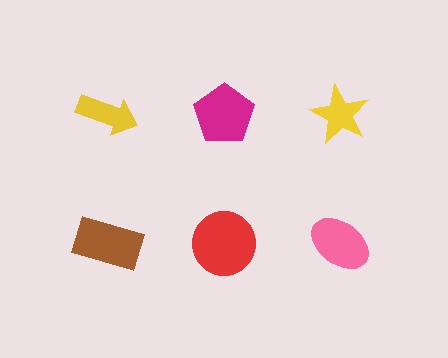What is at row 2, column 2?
A red circle.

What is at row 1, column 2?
A magenta pentagon.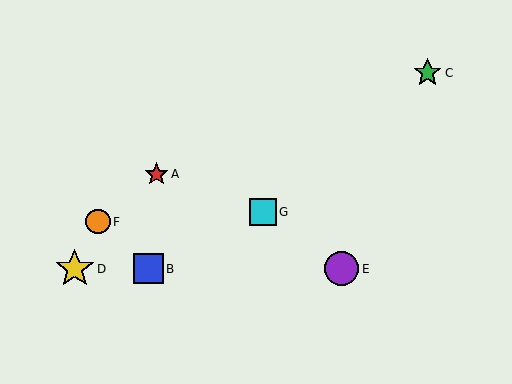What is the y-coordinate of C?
Object C is at y≈73.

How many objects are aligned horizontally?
3 objects (B, D, E) are aligned horizontally.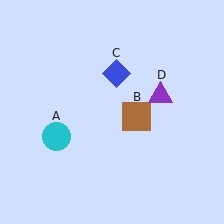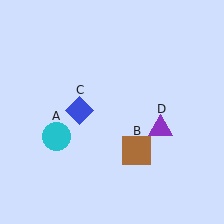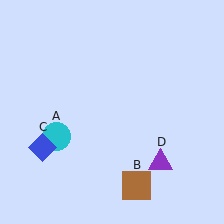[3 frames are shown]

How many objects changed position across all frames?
3 objects changed position: brown square (object B), blue diamond (object C), purple triangle (object D).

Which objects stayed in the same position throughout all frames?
Cyan circle (object A) remained stationary.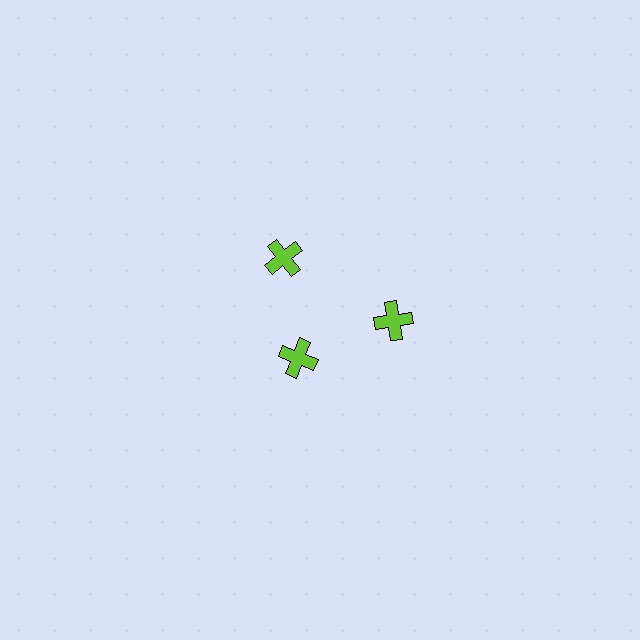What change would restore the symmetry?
The symmetry would be restored by moving it outward, back onto the ring so that all 3 crosses sit at equal angles and equal distance from the center.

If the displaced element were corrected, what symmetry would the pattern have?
It would have 3-fold rotational symmetry — the pattern would map onto itself every 120 degrees.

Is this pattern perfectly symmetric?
No. The 3 lime crosses are arranged in a ring, but one element near the 7 o'clock position is pulled inward toward the center, breaking the 3-fold rotational symmetry.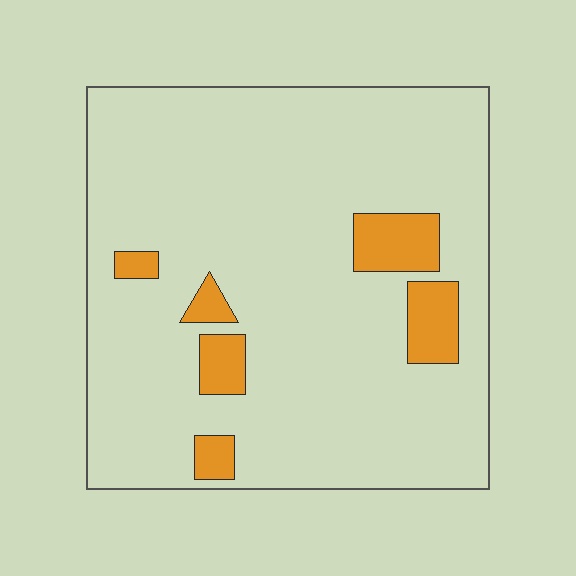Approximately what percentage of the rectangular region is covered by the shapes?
Approximately 10%.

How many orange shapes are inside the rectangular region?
6.